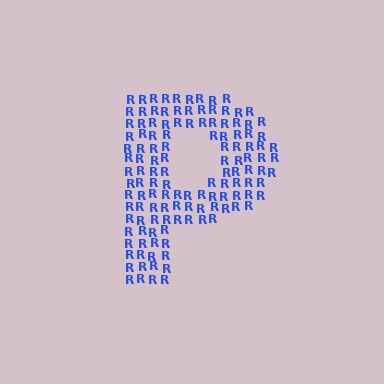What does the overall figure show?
The overall figure shows the letter P.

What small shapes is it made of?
It is made of small letter R's.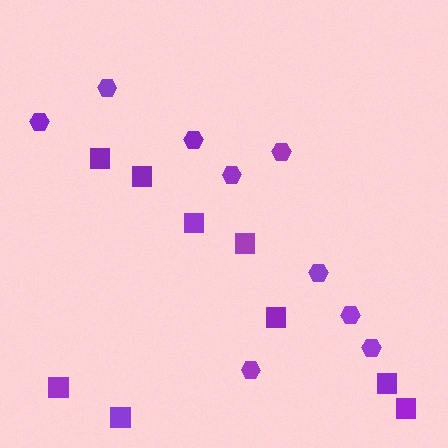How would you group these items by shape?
There are 2 groups: one group of hexagons (9) and one group of squares (9).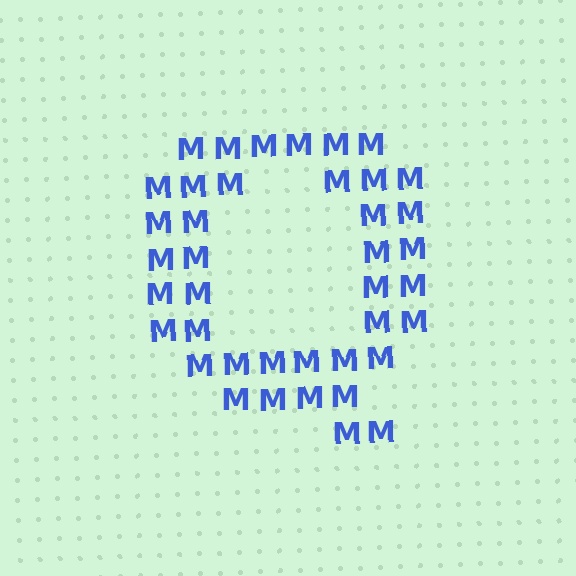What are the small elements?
The small elements are letter M's.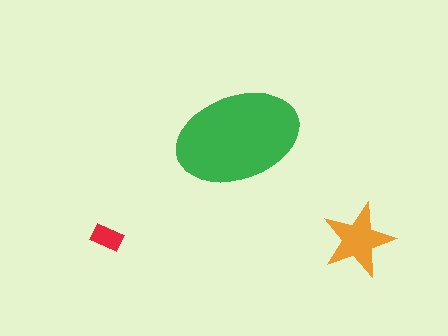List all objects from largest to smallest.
The green ellipse, the orange star, the red rectangle.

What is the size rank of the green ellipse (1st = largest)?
1st.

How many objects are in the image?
There are 3 objects in the image.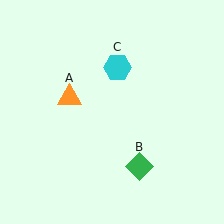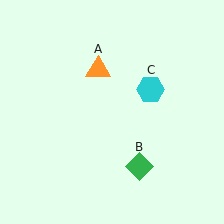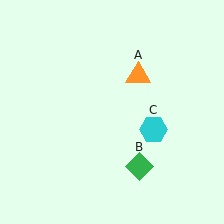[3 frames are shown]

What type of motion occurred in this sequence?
The orange triangle (object A), cyan hexagon (object C) rotated clockwise around the center of the scene.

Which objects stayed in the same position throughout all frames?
Green diamond (object B) remained stationary.